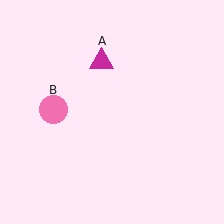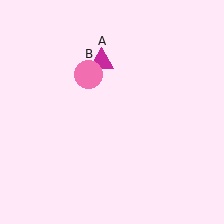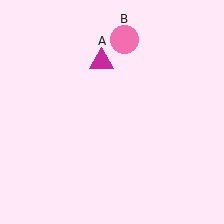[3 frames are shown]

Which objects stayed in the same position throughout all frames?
Magenta triangle (object A) remained stationary.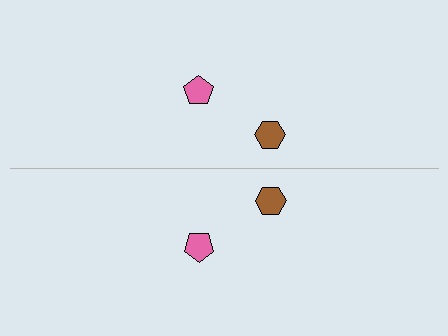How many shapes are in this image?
There are 4 shapes in this image.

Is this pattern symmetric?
Yes, this pattern has bilateral (reflection) symmetry.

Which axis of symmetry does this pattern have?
The pattern has a horizontal axis of symmetry running through the center of the image.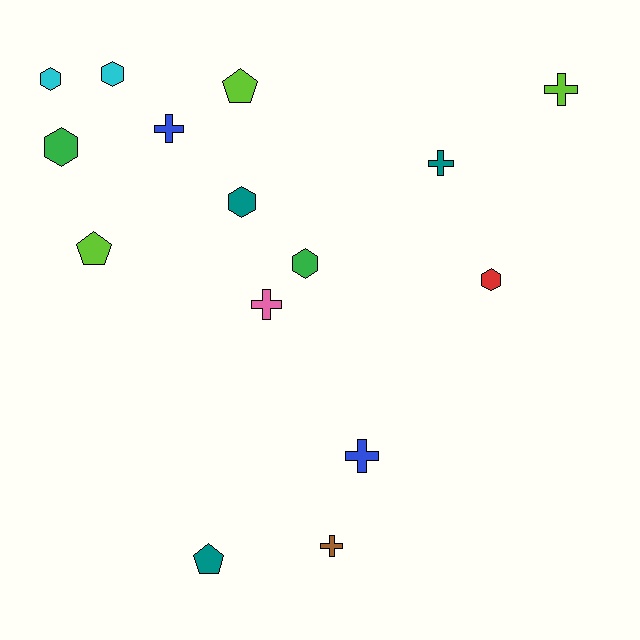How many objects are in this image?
There are 15 objects.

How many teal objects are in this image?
There are 3 teal objects.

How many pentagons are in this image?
There are 3 pentagons.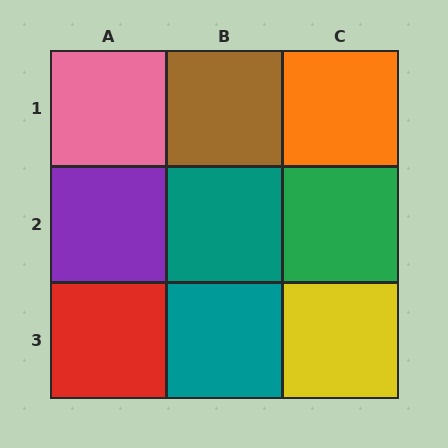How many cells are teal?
2 cells are teal.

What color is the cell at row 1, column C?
Orange.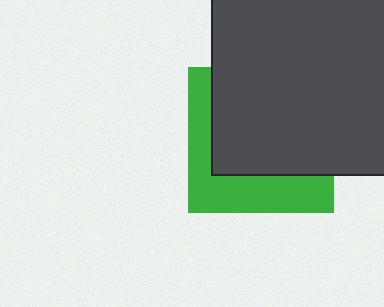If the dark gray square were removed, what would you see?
You would see the complete green square.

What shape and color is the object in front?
The object in front is a dark gray square.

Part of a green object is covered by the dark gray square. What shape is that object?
It is a square.